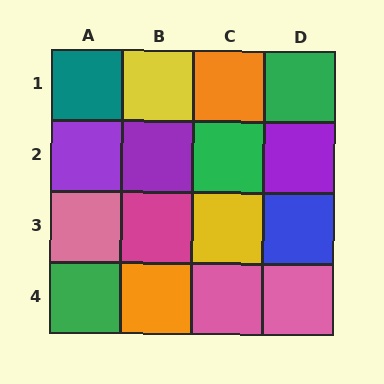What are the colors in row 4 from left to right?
Green, orange, pink, pink.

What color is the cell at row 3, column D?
Blue.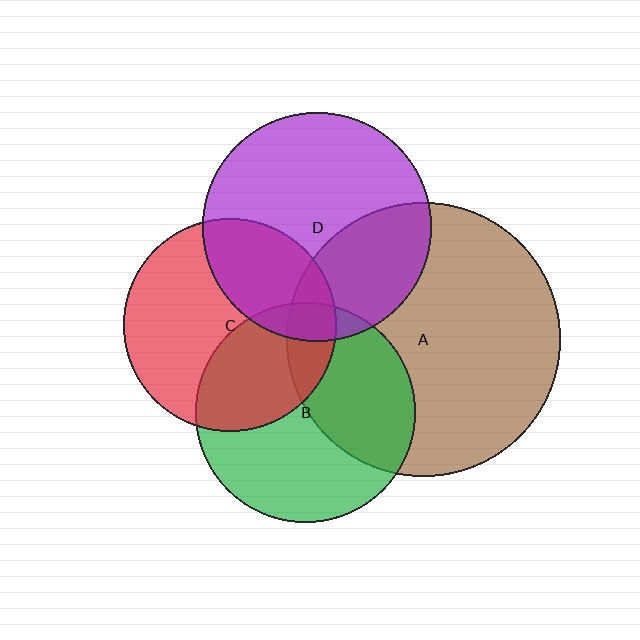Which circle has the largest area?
Circle A (brown).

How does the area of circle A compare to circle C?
Approximately 1.6 times.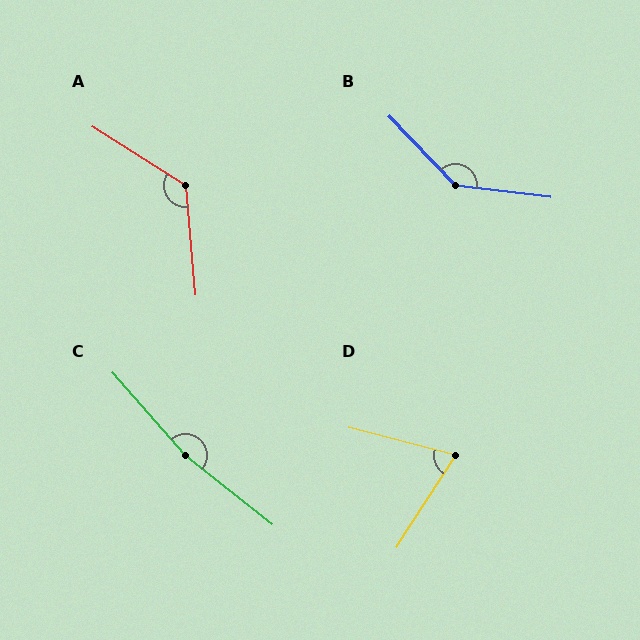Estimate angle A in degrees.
Approximately 127 degrees.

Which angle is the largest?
C, at approximately 169 degrees.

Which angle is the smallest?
D, at approximately 71 degrees.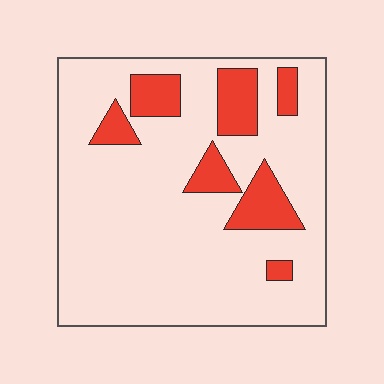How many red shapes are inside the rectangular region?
7.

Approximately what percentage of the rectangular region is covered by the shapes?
Approximately 15%.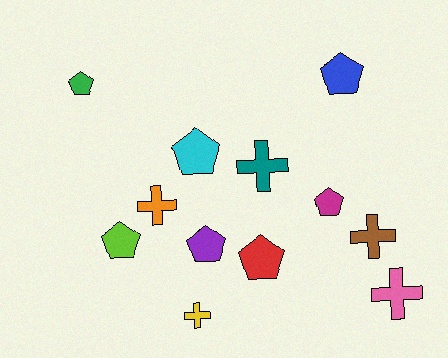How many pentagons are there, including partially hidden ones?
There are 7 pentagons.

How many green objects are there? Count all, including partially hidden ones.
There is 1 green object.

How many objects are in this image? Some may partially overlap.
There are 12 objects.